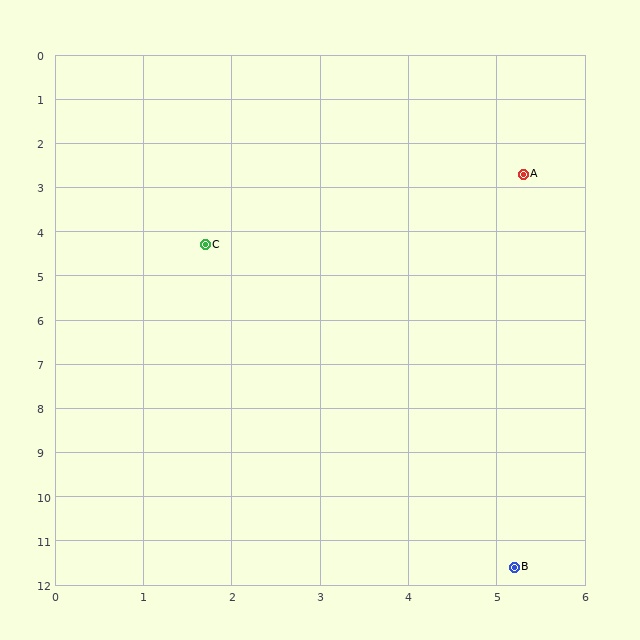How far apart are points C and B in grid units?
Points C and B are about 8.1 grid units apart.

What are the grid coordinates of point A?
Point A is at approximately (5.3, 2.7).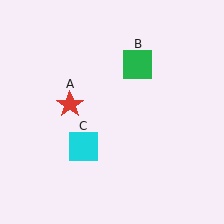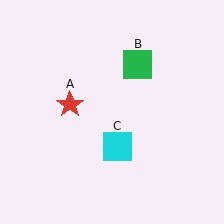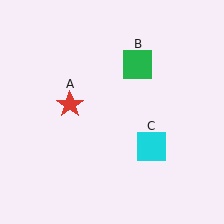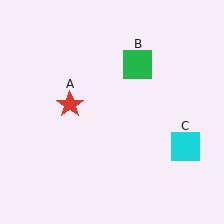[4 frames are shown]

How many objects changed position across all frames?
1 object changed position: cyan square (object C).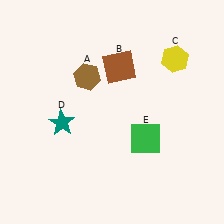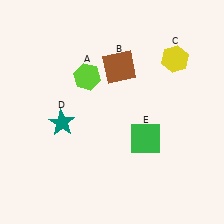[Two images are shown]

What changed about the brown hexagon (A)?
In Image 1, A is brown. In Image 2, it changed to lime.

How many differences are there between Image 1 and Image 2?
There is 1 difference between the two images.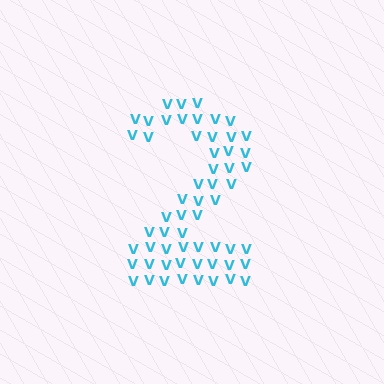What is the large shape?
The large shape is the digit 2.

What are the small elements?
The small elements are letter V's.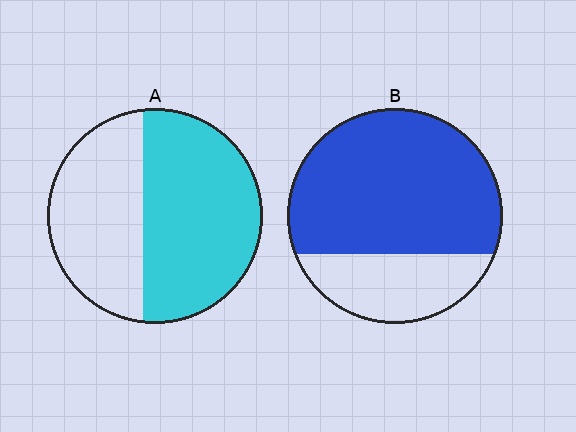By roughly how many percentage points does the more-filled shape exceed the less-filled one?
By roughly 15 percentage points (B over A).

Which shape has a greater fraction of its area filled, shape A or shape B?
Shape B.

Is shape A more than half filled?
Yes.